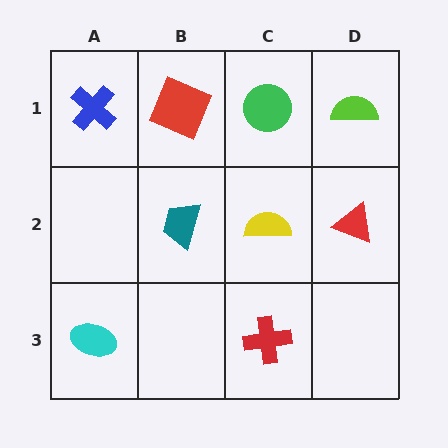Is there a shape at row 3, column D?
No, that cell is empty.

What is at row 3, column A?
A cyan ellipse.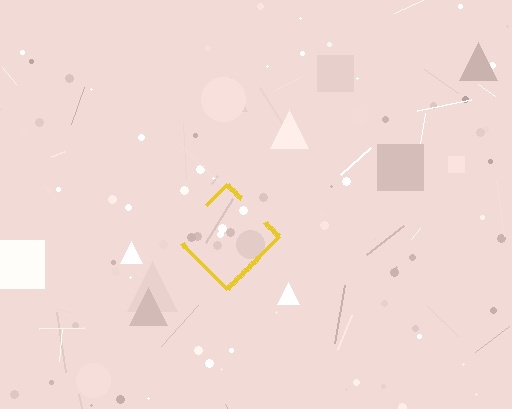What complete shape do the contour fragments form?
The contour fragments form a diamond.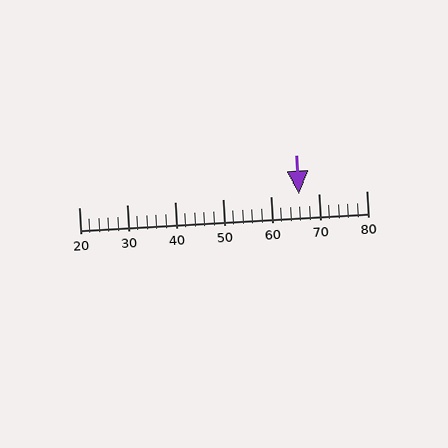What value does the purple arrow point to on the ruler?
The purple arrow points to approximately 66.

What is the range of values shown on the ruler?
The ruler shows values from 20 to 80.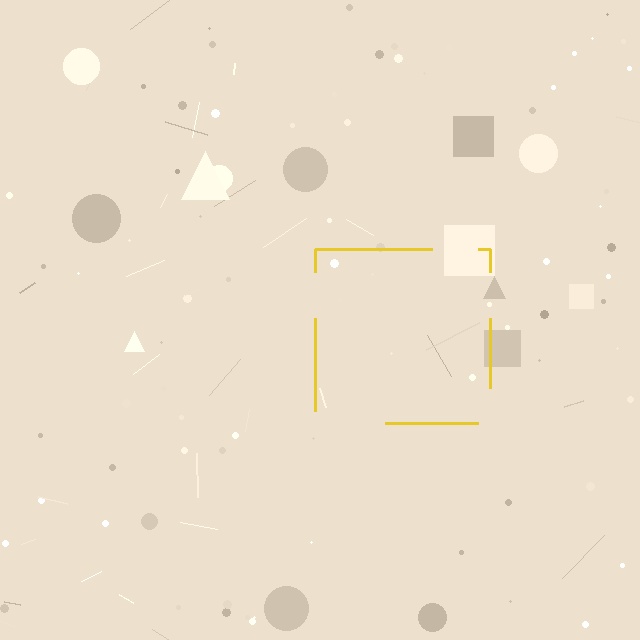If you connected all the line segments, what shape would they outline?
They would outline a square.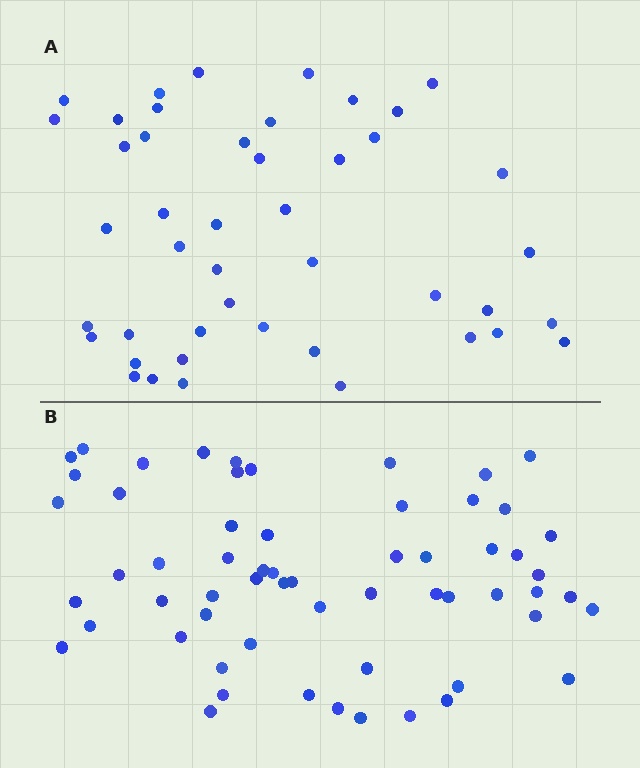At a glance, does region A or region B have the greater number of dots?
Region B (the bottom region) has more dots.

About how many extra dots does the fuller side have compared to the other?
Region B has approximately 15 more dots than region A.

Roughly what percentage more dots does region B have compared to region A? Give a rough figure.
About 35% more.